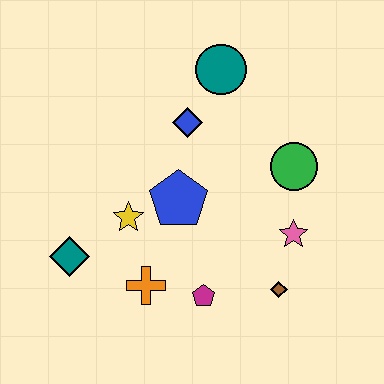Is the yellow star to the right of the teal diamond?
Yes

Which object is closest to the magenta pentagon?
The orange cross is closest to the magenta pentagon.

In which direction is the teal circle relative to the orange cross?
The teal circle is above the orange cross.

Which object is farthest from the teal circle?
The teal diamond is farthest from the teal circle.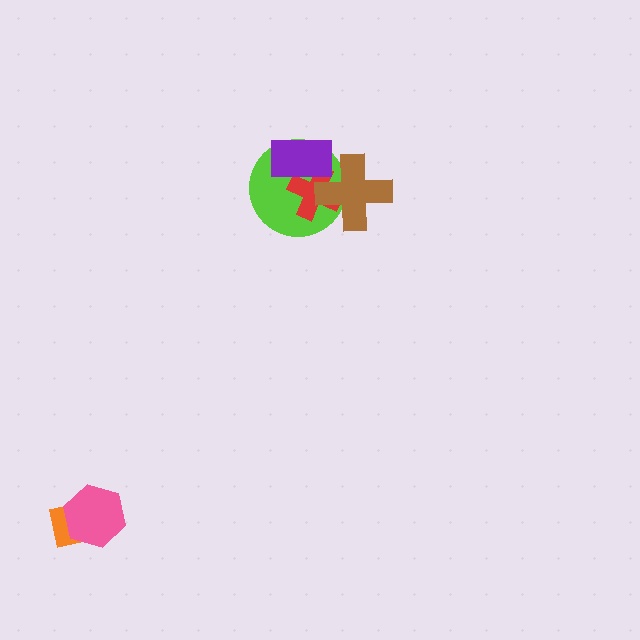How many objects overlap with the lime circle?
3 objects overlap with the lime circle.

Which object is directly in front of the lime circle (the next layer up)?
The red cross is directly in front of the lime circle.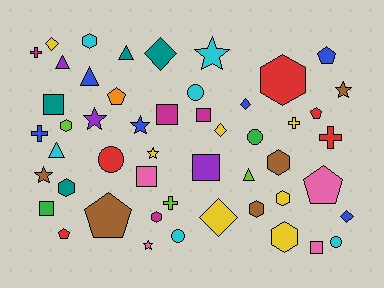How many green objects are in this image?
There are 2 green objects.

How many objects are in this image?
There are 50 objects.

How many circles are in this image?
There are 5 circles.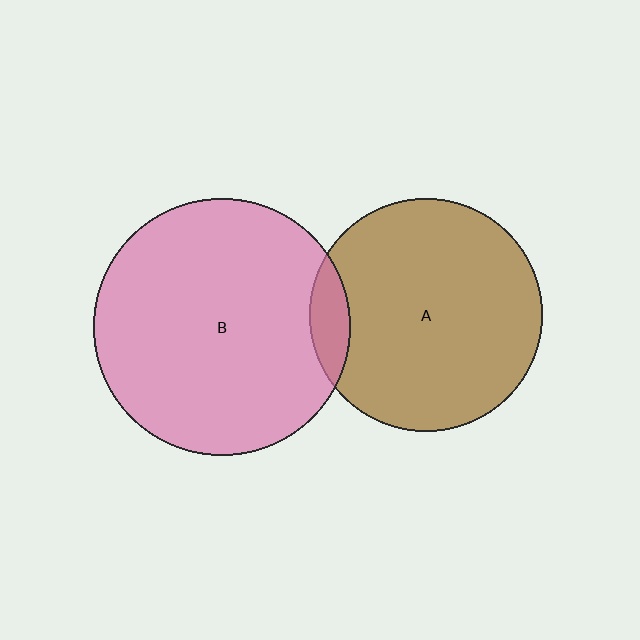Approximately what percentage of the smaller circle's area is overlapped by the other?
Approximately 10%.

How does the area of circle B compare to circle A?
Approximately 1.2 times.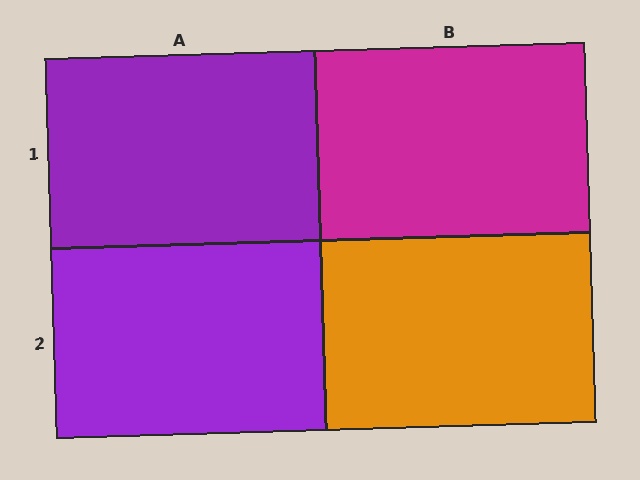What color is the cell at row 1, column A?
Purple.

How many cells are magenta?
1 cell is magenta.